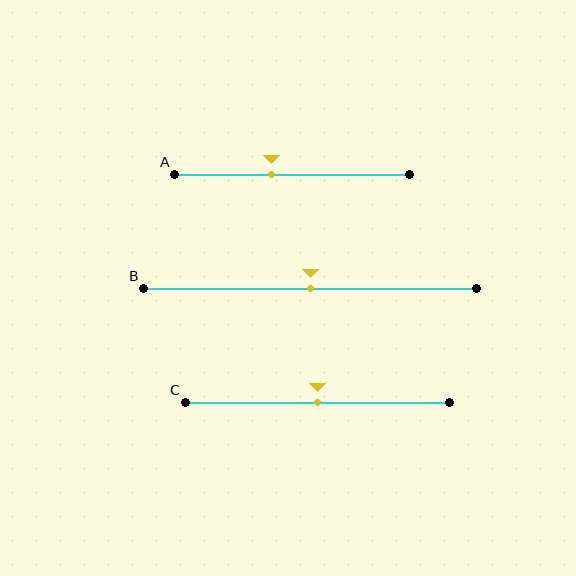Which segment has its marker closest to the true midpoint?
Segment B has its marker closest to the true midpoint.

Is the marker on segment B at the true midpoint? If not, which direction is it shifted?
Yes, the marker on segment B is at the true midpoint.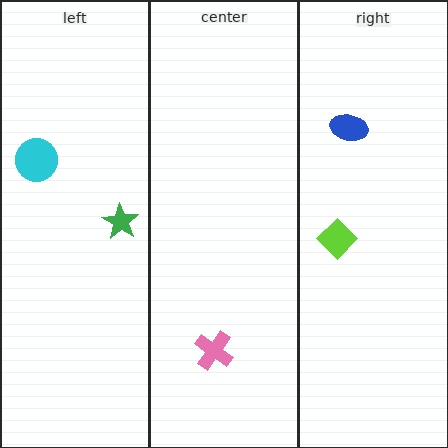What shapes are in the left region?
The cyan circle, the green star.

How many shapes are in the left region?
2.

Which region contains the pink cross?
The center region.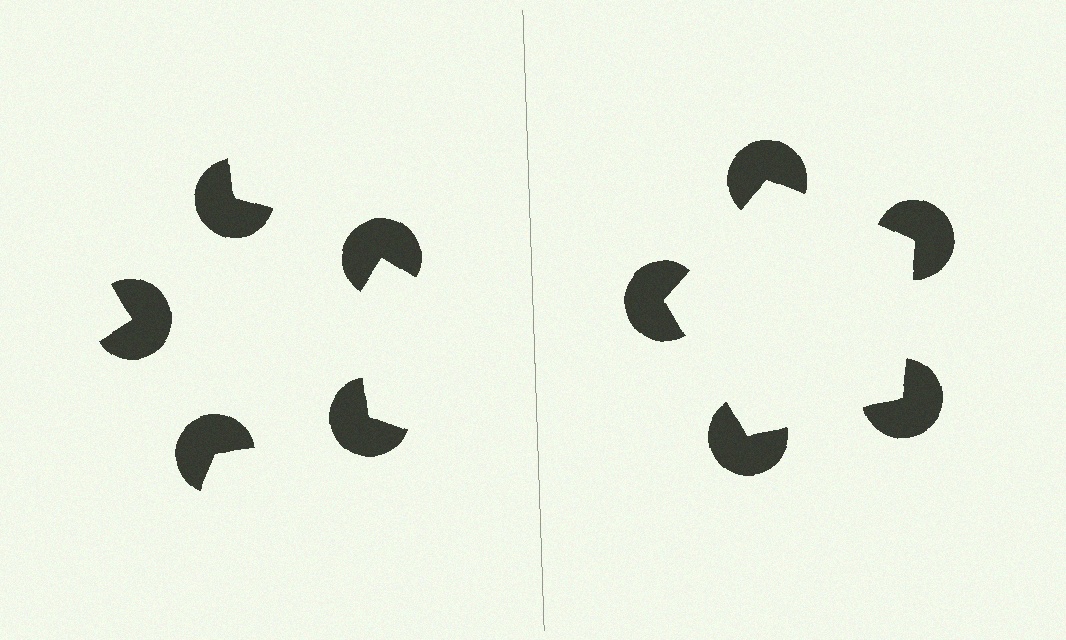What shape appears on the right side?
An illusory pentagon.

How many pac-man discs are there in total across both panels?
10 — 5 on each side.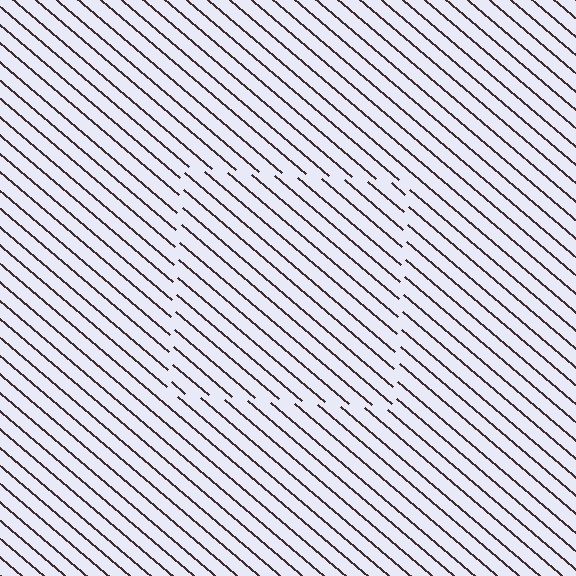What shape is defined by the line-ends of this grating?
An illusory square. The interior of the shape contains the same grating, shifted by half a period — the contour is defined by the phase discontinuity where line-ends from the inner and outer gratings abut.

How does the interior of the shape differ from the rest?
The interior of the shape contains the same grating, shifted by half a period — the contour is defined by the phase discontinuity where line-ends from the inner and outer gratings abut.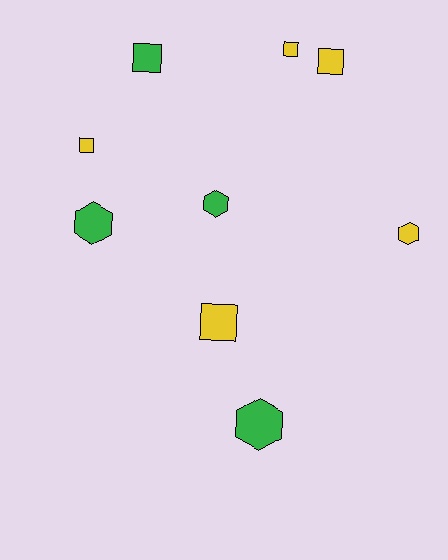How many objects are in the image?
There are 9 objects.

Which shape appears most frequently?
Square, with 5 objects.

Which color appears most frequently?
Yellow, with 5 objects.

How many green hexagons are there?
There are 3 green hexagons.